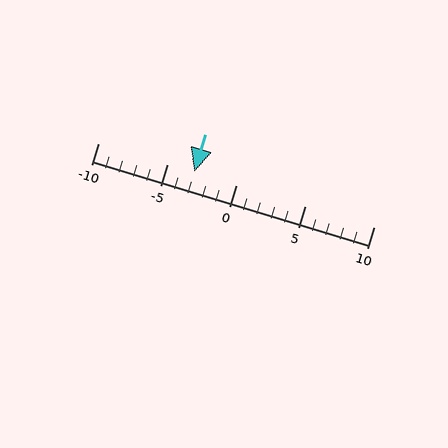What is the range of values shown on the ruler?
The ruler shows values from -10 to 10.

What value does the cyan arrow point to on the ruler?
The cyan arrow points to approximately -3.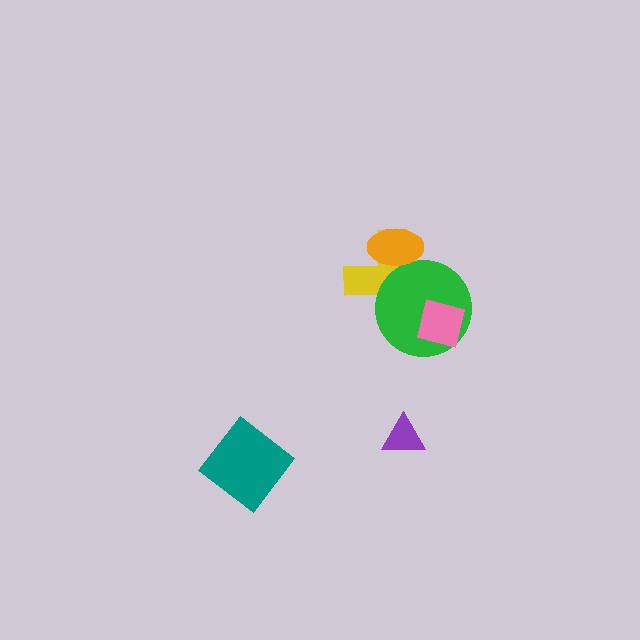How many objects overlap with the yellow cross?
3 objects overlap with the yellow cross.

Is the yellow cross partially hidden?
Yes, it is partially covered by another shape.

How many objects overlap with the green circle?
3 objects overlap with the green circle.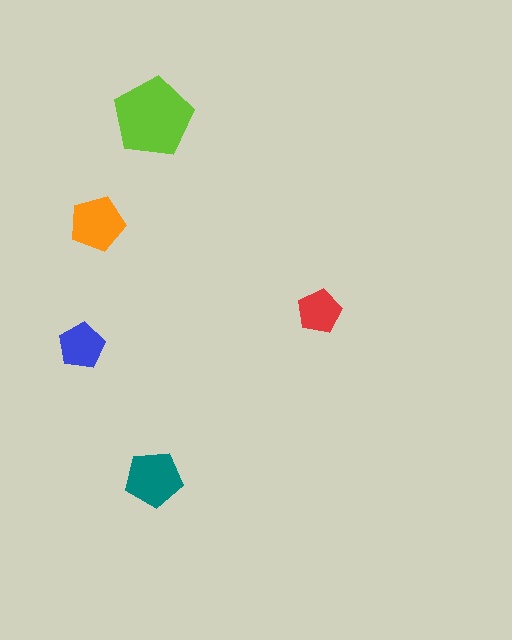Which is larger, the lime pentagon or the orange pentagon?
The lime one.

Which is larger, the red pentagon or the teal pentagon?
The teal one.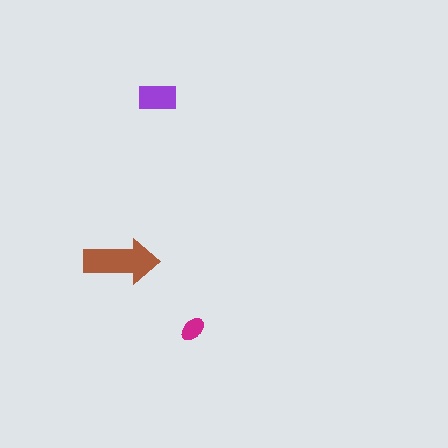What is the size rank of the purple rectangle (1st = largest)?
2nd.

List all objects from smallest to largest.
The magenta ellipse, the purple rectangle, the brown arrow.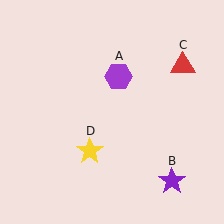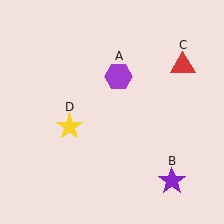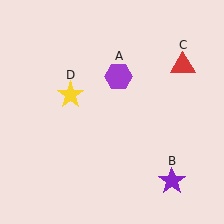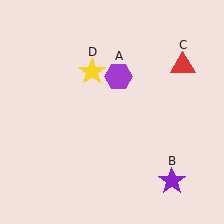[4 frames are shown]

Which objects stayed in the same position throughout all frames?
Purple hexagon (object A) and purple star (object B) and red triangle (object C) remained stationary.